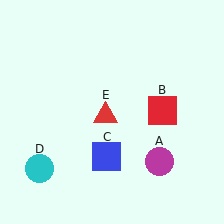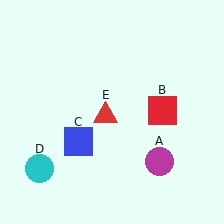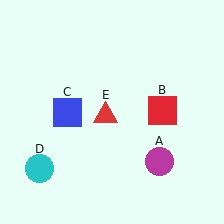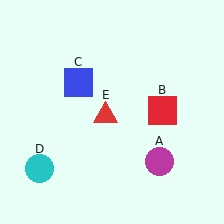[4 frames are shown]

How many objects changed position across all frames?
1 object changed position: blue square (object C).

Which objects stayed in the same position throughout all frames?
Magenta circle (object A) and red square (object B) and cyan circle (object D) and red triangle (object E) remained stationary.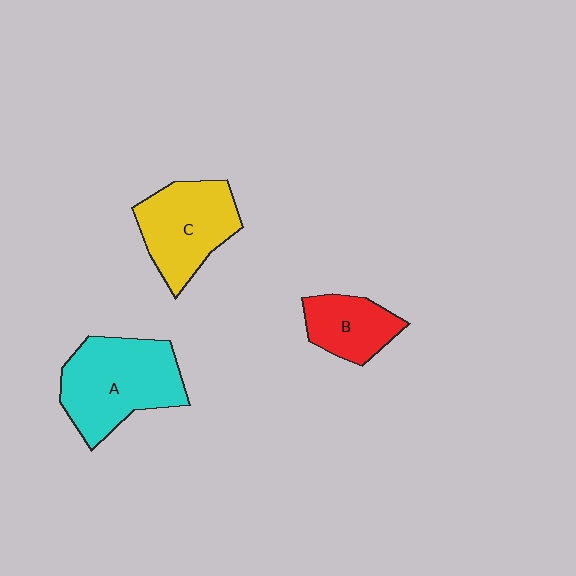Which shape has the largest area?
Shape A (cyan).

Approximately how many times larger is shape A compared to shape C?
Approximately 1.2 times.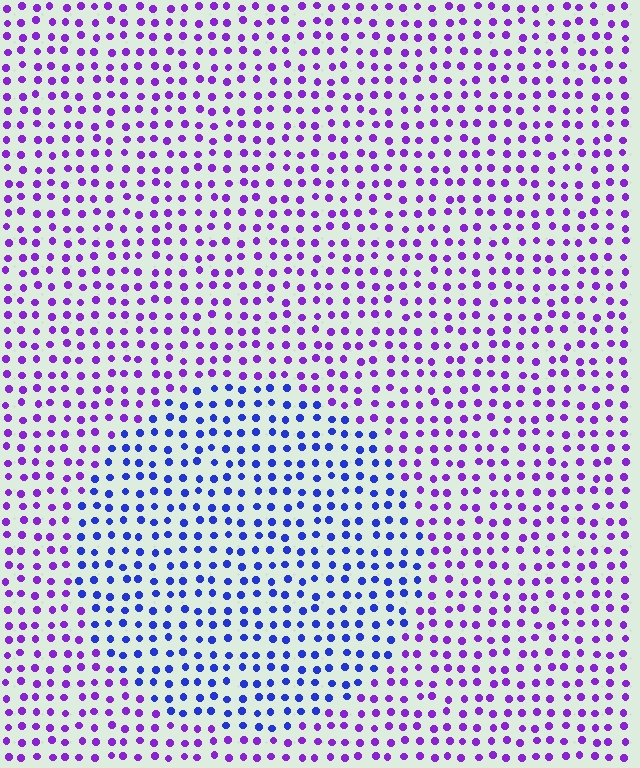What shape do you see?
I see a circle.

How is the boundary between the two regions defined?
The boundary is defined purely by a slight shift in hue (about 42 degrees). Spacing, size, and orientation are identical on both sides.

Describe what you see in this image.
The image is filled with small purple elements in a uniform arrangement. A circle-shaped region is visible where the elements are tinted to a slightly different hue, forming a subtle color boundary.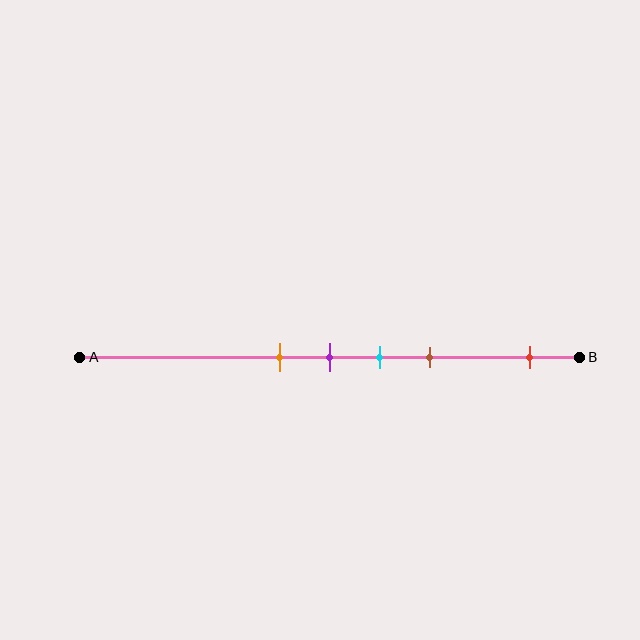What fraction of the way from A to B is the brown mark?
The brown mark is approximately 70% (0.7) of the way from A to B.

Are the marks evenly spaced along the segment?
No, the marks are not evenly spaced.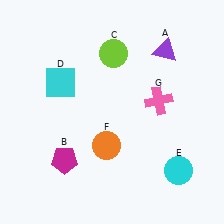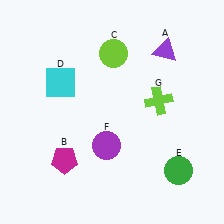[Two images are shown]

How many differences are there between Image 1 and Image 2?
There are 3 differences between the two images.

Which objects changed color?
E changed from cyan to green. F changed from orange to purple. G changed from pink to lime.